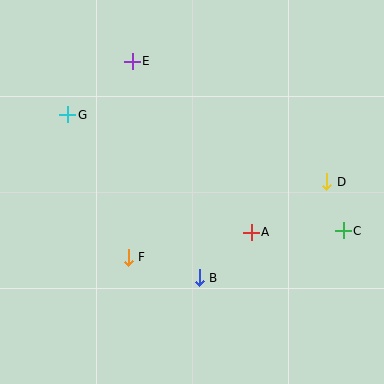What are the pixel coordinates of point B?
Point B is at (199, 278).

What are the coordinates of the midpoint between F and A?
The midpoint between F and A is at (190, 245).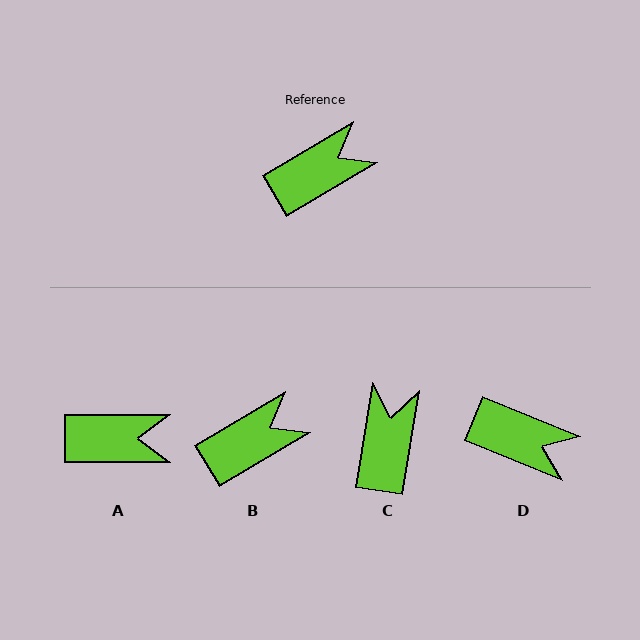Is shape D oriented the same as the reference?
No, it is off by about 53 degrees.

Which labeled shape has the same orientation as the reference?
B.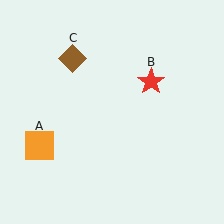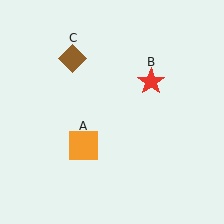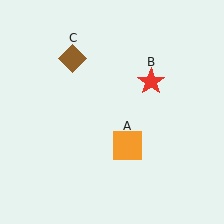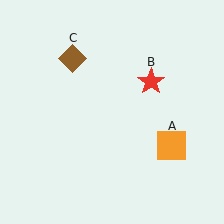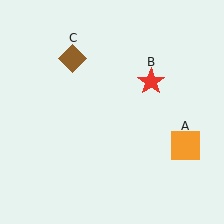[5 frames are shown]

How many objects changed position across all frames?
1 object changed position: orange square (object A).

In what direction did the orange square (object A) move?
The orange square (object A) moved right.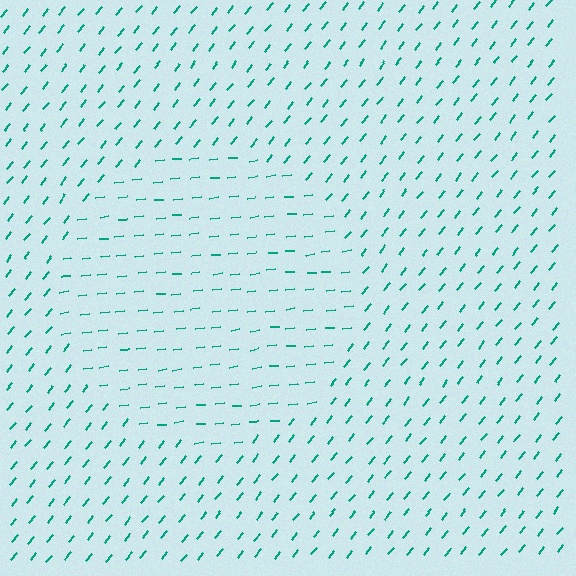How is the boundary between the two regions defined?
The boundary is defined purely by a change in line orientation (approximately 45 degrees difference). All lines are the same color and thickness.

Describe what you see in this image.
The image is filled with small teal line segments. A circle region in the image has lines oriented differently from the surrounding lines, creating a visible texture boundary.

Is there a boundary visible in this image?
Yes, there is a texture boundary formed by a change in line orientation.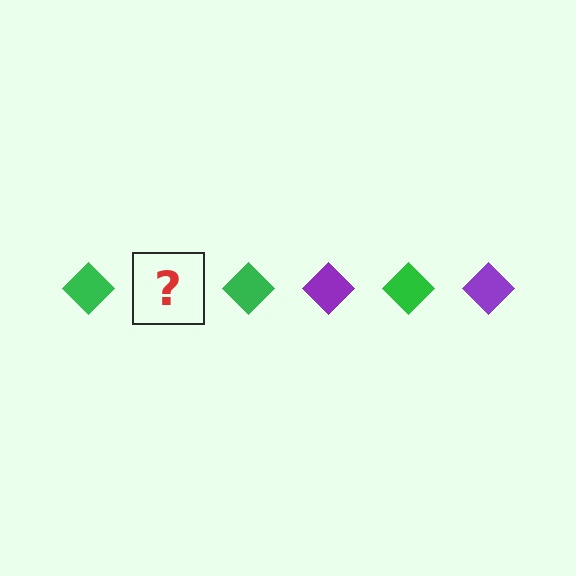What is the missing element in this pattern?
The missing element is a purple diamond.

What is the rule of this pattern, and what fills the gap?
The rule is that the pattern cycles through green, purple diamonds. The gap should be filled with a purple diamond.